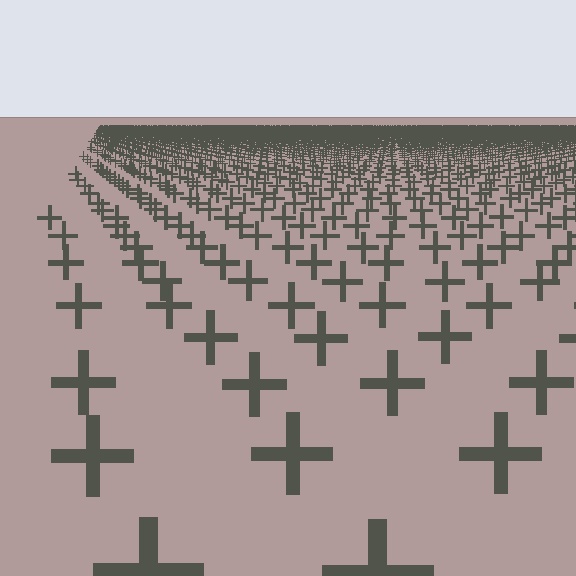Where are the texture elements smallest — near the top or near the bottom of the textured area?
Near the top.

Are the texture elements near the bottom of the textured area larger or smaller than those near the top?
Larger. Near the bottom, elements are closer to the viewer and appear at a bigger on-screen size.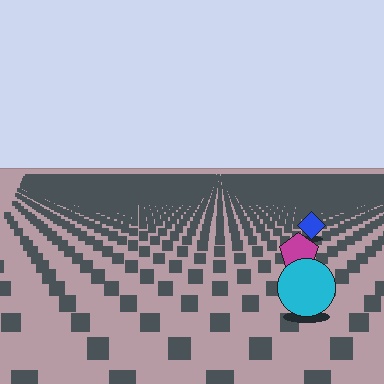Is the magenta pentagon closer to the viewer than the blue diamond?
Yes. The magenta pentagon is closer — you can tell from the texture gradient: the ground texture is coarser near it.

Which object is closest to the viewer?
The cyan circle is closest. The texture marks near it are larger and more spread out.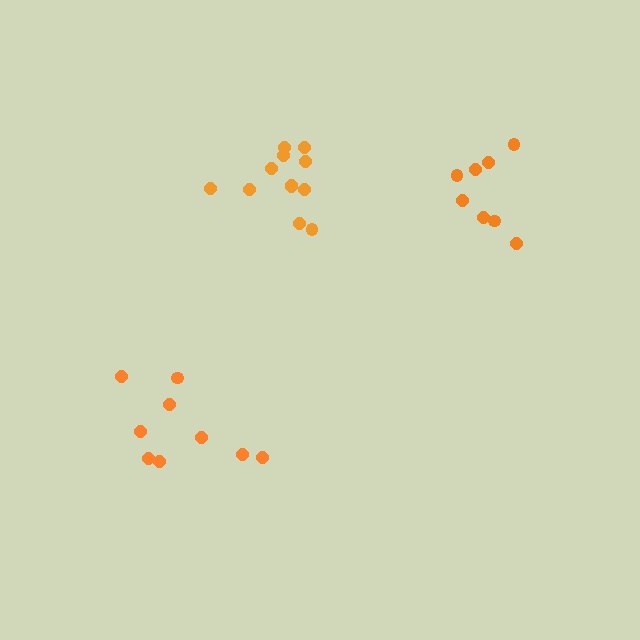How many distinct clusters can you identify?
There are 3 distinct clusters.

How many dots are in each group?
Group 1: 12 dots, Group 2: 8 dots, Group 3: 9 dots (29 total).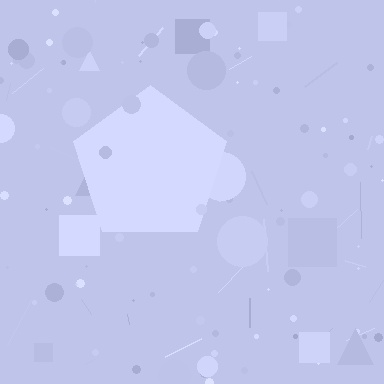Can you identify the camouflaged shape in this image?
The camouflaged shape is a pentagon.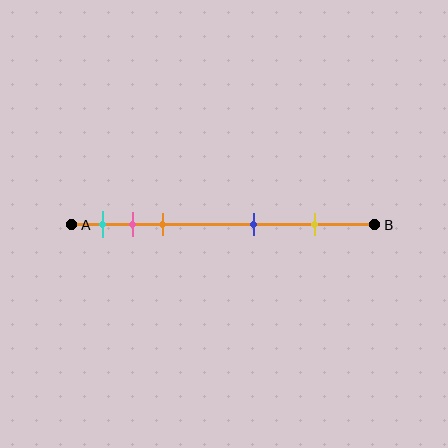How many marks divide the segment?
There are 5 marks dividing the segment.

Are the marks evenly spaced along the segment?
No, the marks are not evenly spaced.